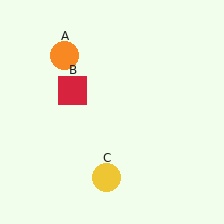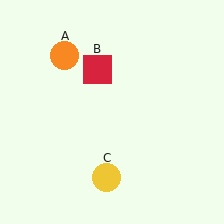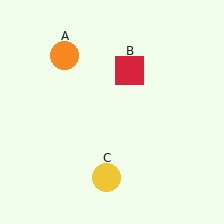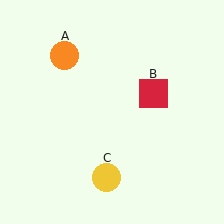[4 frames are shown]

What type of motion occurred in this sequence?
The red square (object B) rotated clockwise around the center of the scene.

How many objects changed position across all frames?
1 object changed position: red square (object B).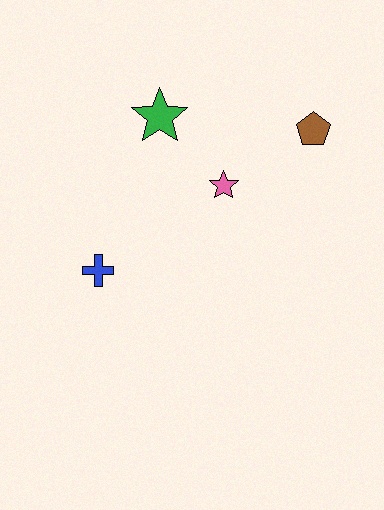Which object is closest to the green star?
The pink star is closest to the green star.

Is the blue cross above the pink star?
No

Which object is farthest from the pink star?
The blue cross is farthest from the pink star.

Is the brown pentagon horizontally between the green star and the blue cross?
No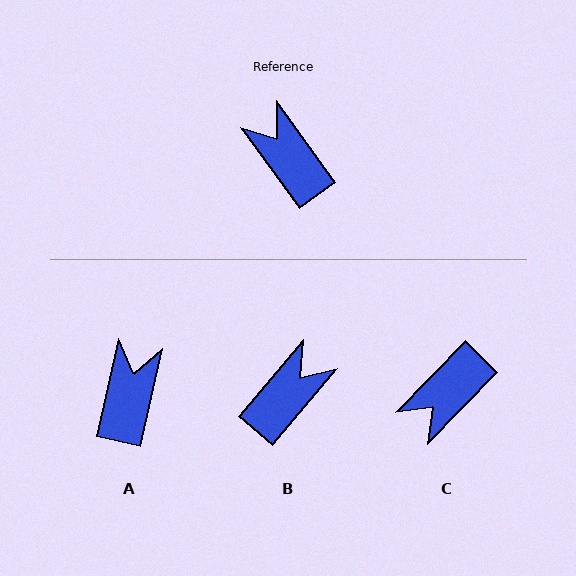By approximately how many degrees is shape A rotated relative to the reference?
Approximately 48 degrees clockwise.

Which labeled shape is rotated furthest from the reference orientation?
C, about 100 degrees away.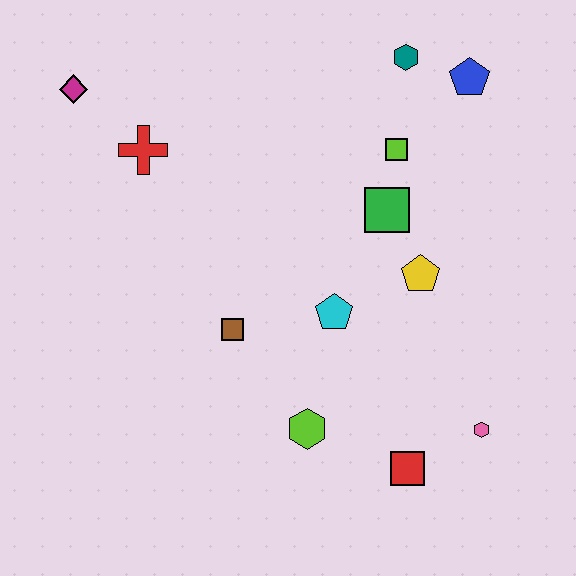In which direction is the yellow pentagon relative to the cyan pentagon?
The yellow pentagon is to the right of the cyan pentagon.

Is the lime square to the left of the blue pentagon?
Yes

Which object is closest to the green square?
The lime square is closest to the green square.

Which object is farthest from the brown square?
The blue pentagon is farthest from the brown square.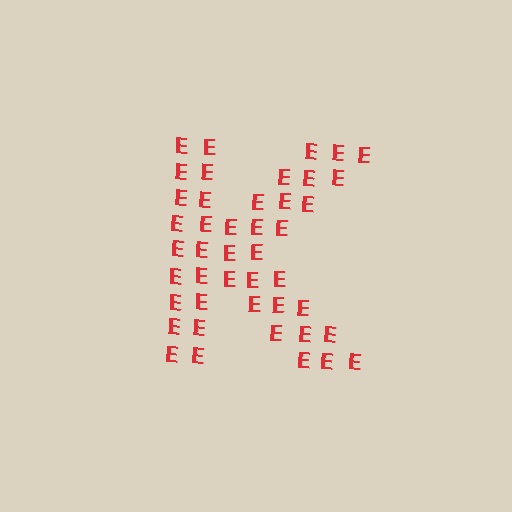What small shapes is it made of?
It is made of small letter E's.